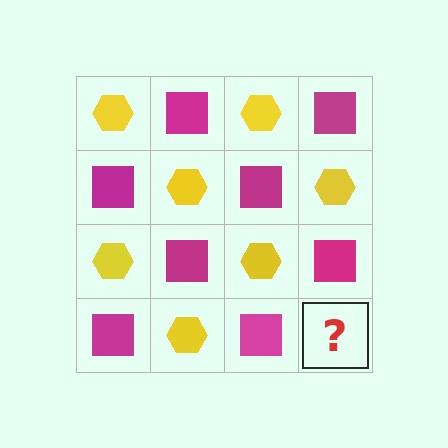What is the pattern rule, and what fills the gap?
The rule is that it alternates yellow hexagon and magenta square in a checkerboard pattern. The gap should be filled with a yellow hexagon.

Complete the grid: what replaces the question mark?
The question mark should be replaced with a yellow hexagon.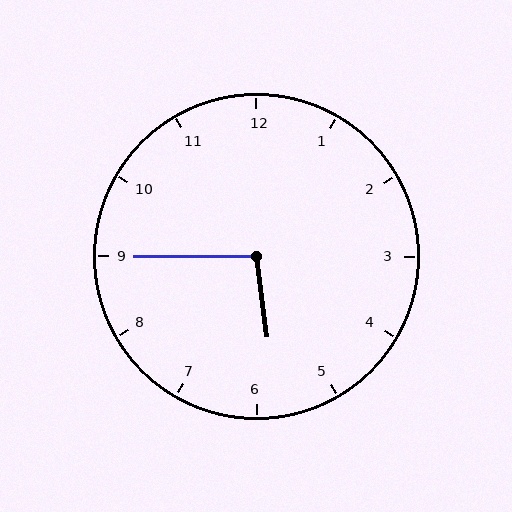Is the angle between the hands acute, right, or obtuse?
It is obtuse.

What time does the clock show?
5:45.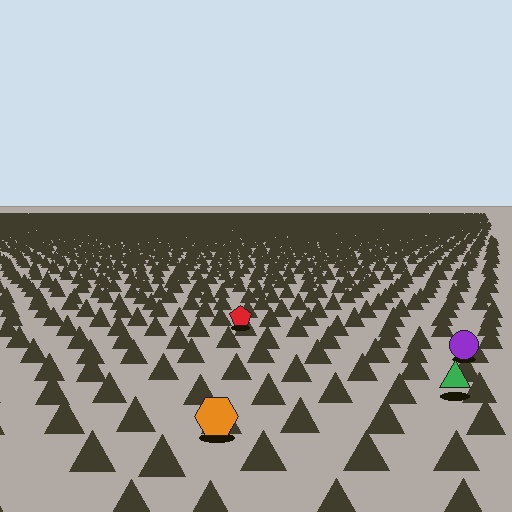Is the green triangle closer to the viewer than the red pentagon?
Yes. The green triangle is closer — you can tell from the texture gradient: the ground texture is coarser near it.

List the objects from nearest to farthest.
From nearest to farthest: the orange hexagon, the green triangle, the purple circle, the red pentagon.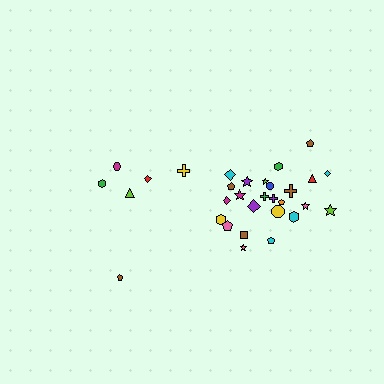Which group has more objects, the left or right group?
The right group.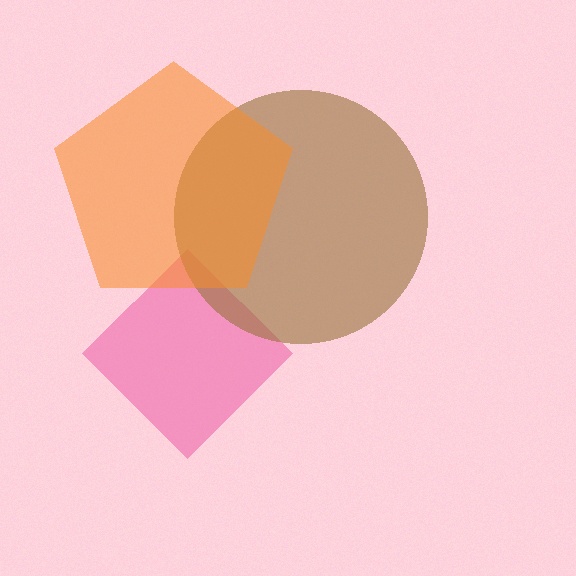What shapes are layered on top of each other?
The layered shapes are: a pink diamond, a brown circle, an orange pentagon.